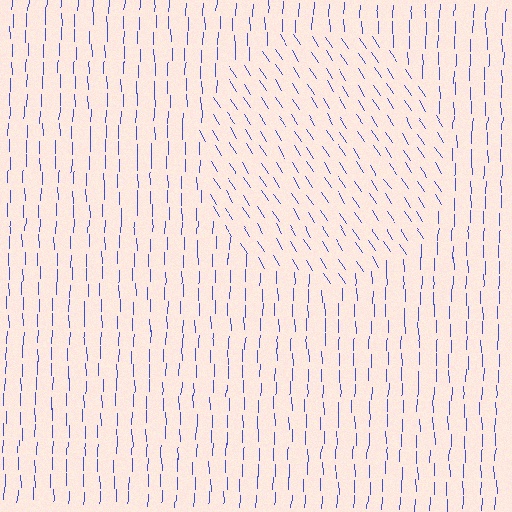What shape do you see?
I see a circle.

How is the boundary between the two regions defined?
The boundary is defined purely by a change in line orientation (approximately 33 degrees difference). All lines are the same color and thickness.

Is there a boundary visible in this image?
Yes, there is a texture boundary formed by a change in line orientation.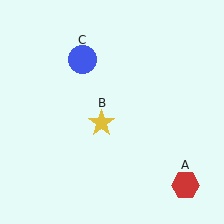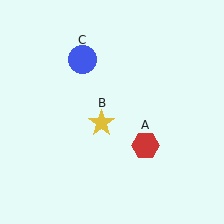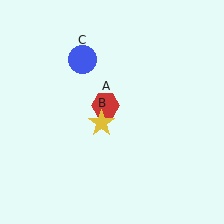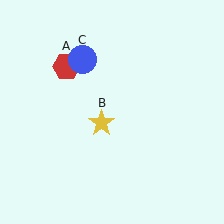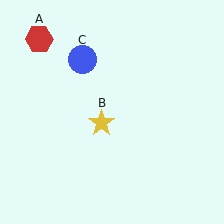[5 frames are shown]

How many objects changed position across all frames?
1 object changed position: red hexagon (object A).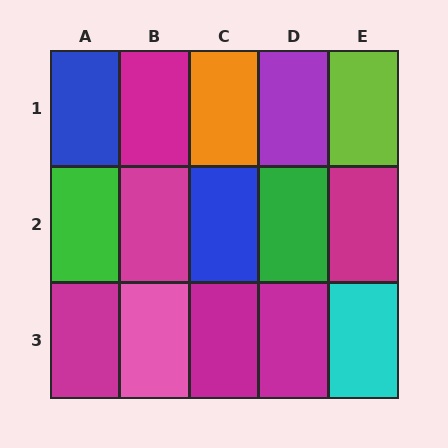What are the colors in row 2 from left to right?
Green, magenta, blue, green, magenta.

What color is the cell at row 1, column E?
Lime.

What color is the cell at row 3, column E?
Cyan.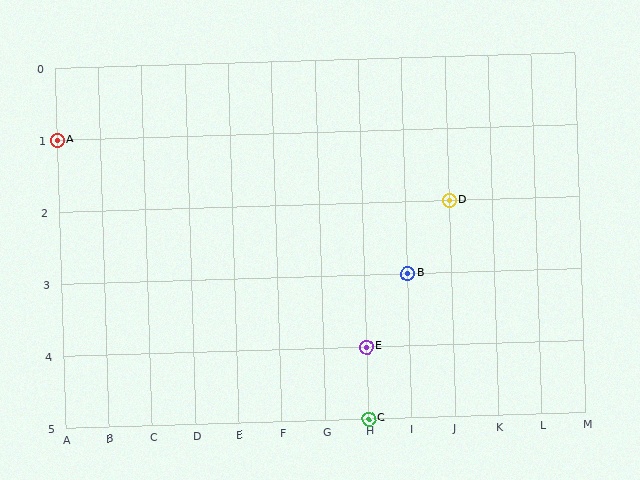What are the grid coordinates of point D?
Point D is at grid coordinates (J, 2).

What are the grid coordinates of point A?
Point A is at grid coordinates (A, 1).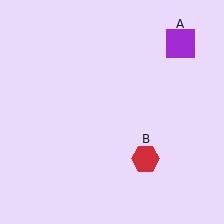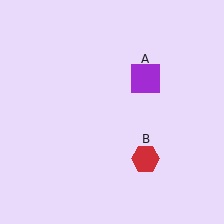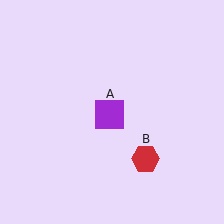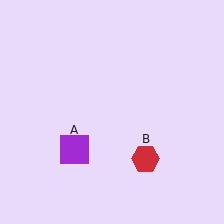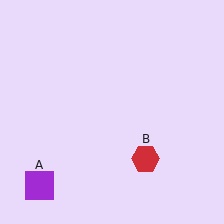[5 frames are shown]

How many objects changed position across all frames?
1 object changed position: purple square (object A).